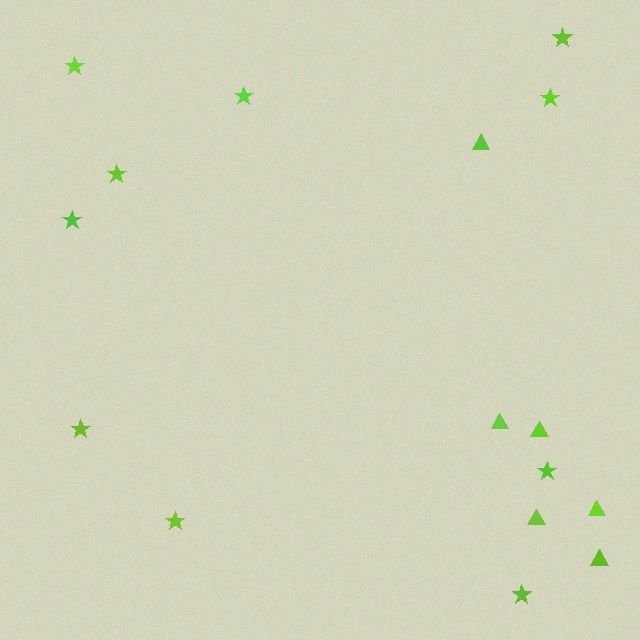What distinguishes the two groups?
There are 2 groups: one group of stars (10) and one group of triangles (6).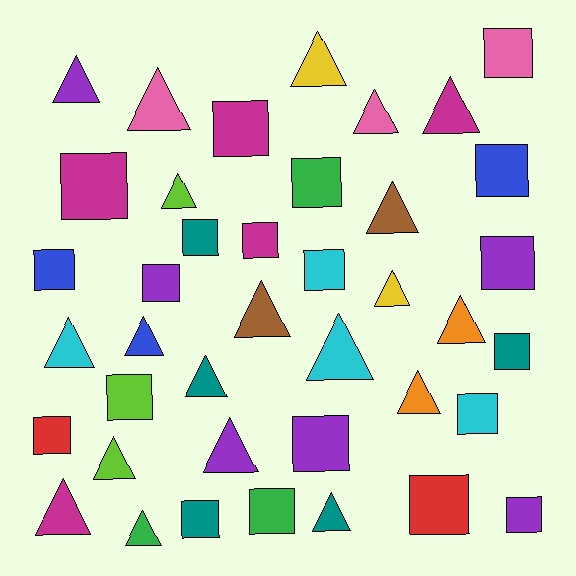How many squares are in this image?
There are 20 squares.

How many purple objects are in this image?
There are 6 purple objects.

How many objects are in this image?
There are 40 objects.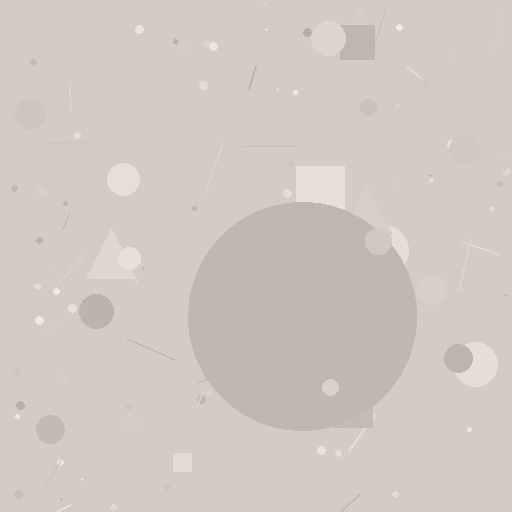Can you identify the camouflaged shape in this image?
The camouflaged shape is a circle.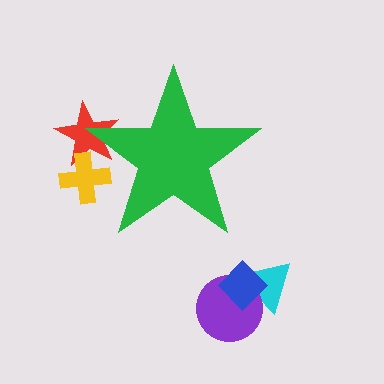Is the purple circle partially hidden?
No, the purple circle is fully visible.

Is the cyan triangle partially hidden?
No, the cyan triangle is fully visible.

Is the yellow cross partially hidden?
Yes, the yellow cross is partially hidden behind the green star.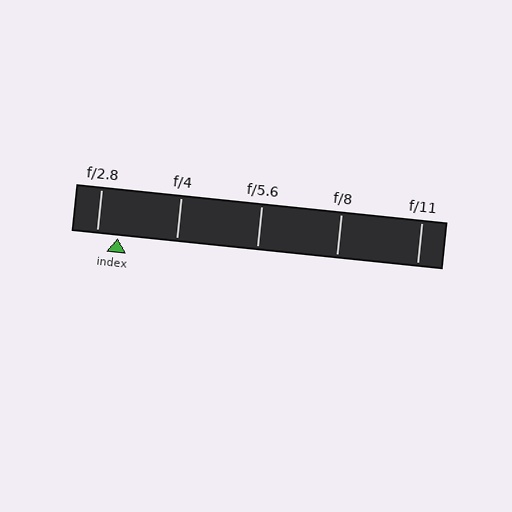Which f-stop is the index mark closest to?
The index mark is closest to f/2.8.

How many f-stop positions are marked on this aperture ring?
There are 5 f-stop positions marked.